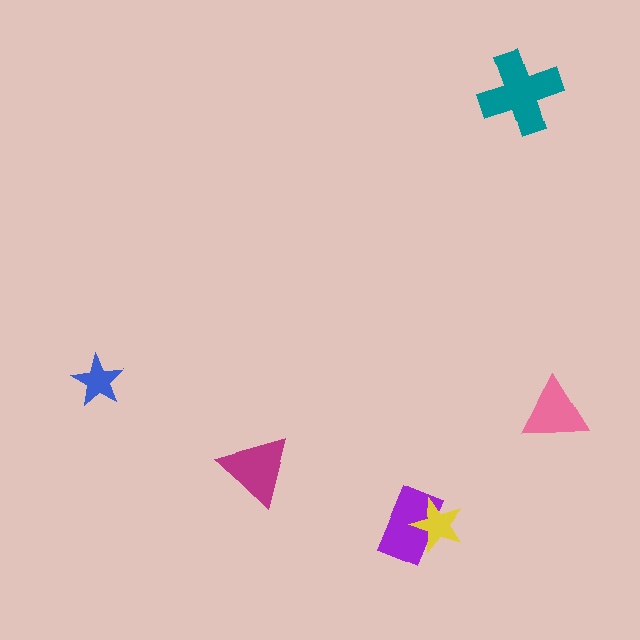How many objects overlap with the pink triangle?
0 objects overlap with the pink triangle.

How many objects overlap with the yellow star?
1 object overlaps with the yellow star.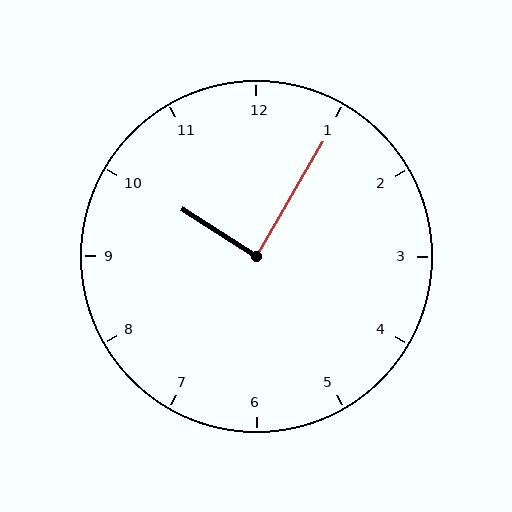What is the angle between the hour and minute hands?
Approximately 88 degrees.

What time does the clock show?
10:05.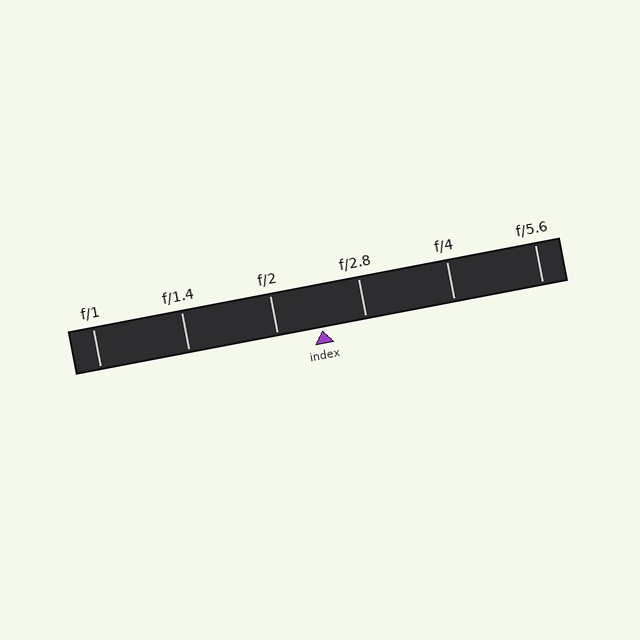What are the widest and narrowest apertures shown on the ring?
The widest aperture shown is f/1 and the narrowest is f/5.6.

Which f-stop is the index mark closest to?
The index mark is closest to f/2.8.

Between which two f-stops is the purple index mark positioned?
The index mark is between f/2 and f/2.8.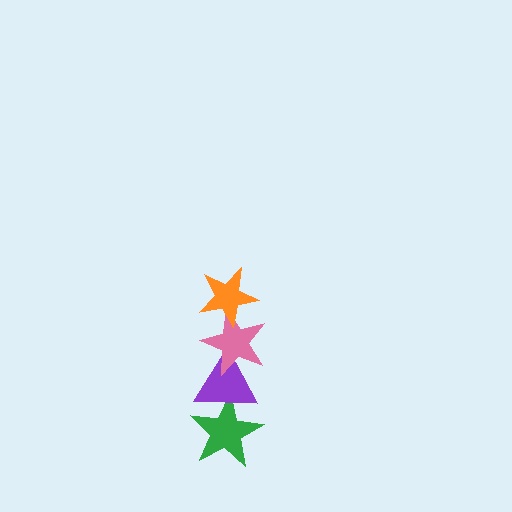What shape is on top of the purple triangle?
The pink star is on top of the purple triangle.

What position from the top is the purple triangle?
The purple triangle is 3rd from the top.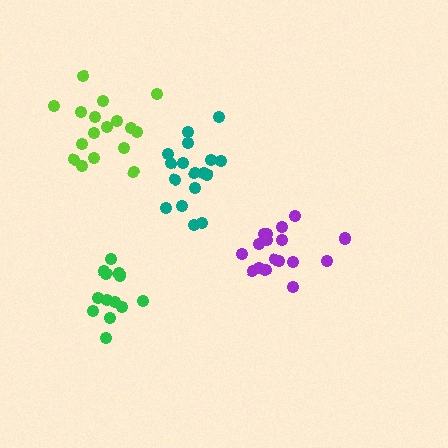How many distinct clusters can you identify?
There are 4 distinct clusters.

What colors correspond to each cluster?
The clusters are colored: lime, green, purple, teal.